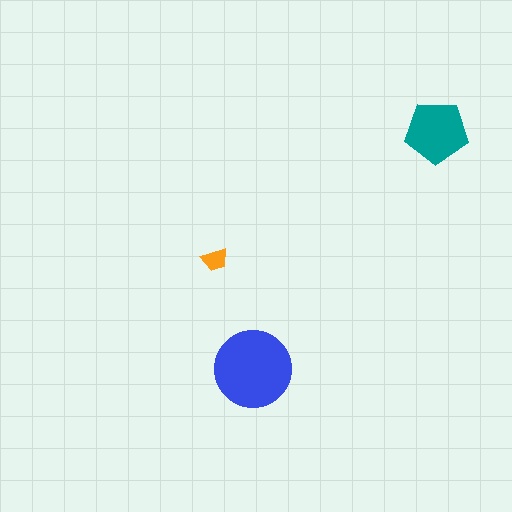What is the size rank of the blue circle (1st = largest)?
1st.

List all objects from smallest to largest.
The orange trapezoid, the teal pentagon, the blue circle.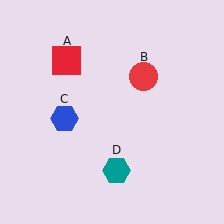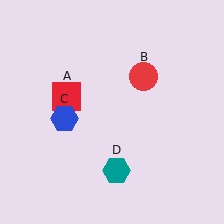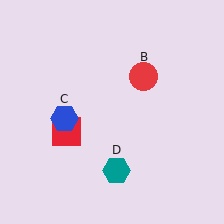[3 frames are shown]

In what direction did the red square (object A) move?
The red square (object A) moved down.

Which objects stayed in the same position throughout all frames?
Red circle (object B) and blue hexagon (object C) and teal hexagon (object D) remained stationary.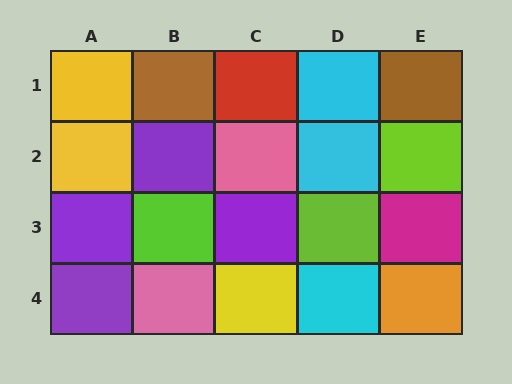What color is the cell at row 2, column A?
Yellow.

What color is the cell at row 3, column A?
Purple.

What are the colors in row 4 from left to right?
Purple, pink, yellow, cyan, orange.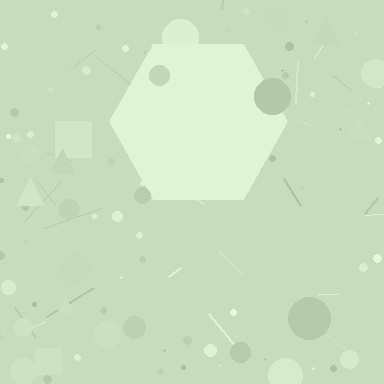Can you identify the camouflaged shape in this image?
The camouflaged shape is a hexagon.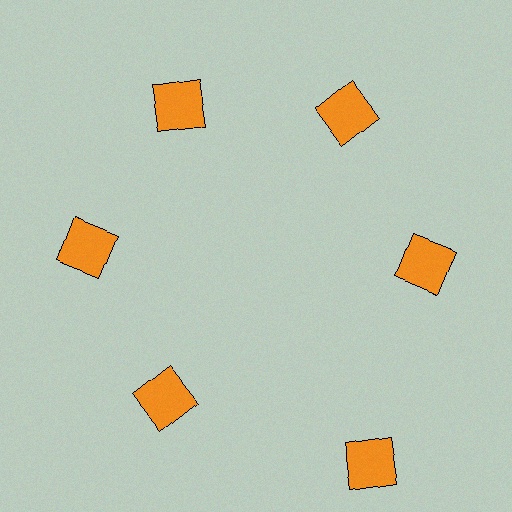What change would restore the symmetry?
The symmetry would be restored by moving it inward, back onto the ring so that all 6 squares sit at equal angles and equal distance from the center.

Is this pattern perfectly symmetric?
No. The 6 orange squares are arranged in a ring, but one element near the 5 o'clock position is pushed outward from the center, breaking the 6-fold rotational symmetry.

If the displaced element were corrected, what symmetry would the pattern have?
It would have 6-fold rotational symmetry — the pattern would map onto itself every 60 degrees.